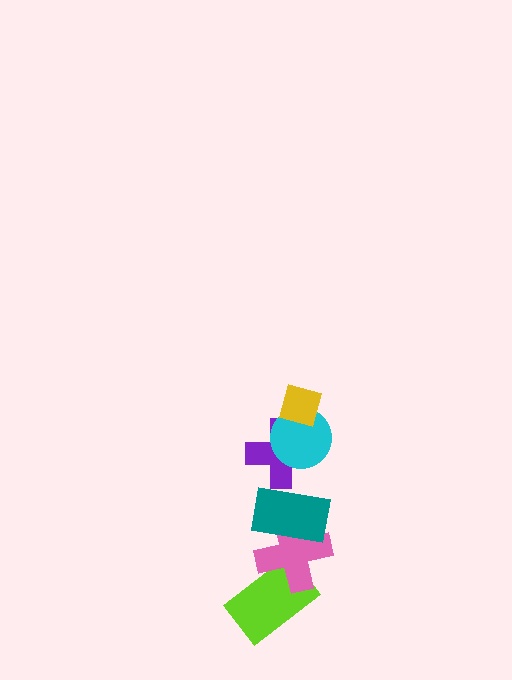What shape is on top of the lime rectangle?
The pink cross is on top of the lime rectangle.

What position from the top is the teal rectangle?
The teal rectangle is 4th from the top.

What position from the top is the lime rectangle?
The lime rectangle is 6th from the top.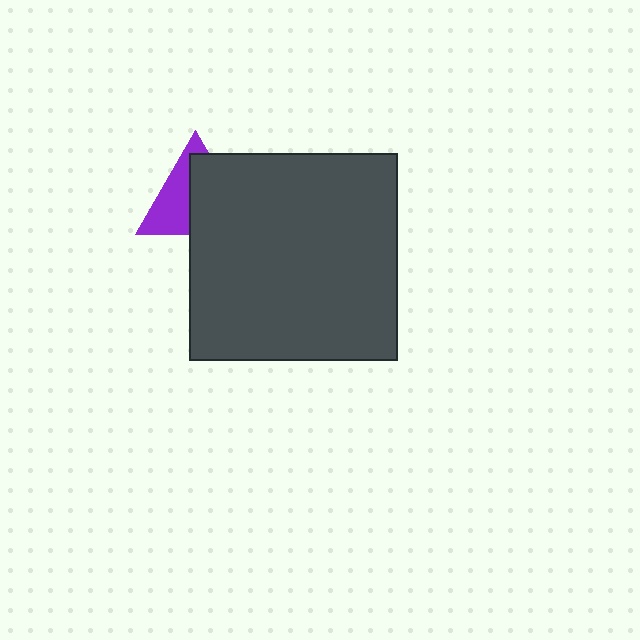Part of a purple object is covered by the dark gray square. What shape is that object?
It is a triangle.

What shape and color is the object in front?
The object in front is a dark gray square.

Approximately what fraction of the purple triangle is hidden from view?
Roughly 55% of the purple triangle is hidden behind the dark gray square.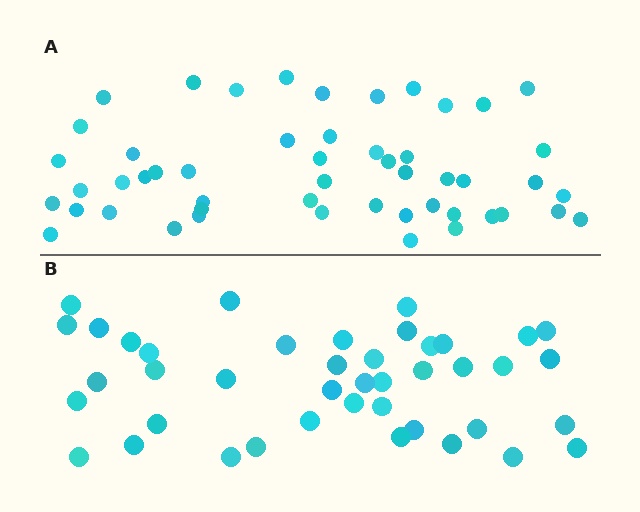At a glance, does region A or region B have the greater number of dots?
Region A (the top region) has more dots.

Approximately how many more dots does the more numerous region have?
Region A has roughly 8 or so more dots than region B.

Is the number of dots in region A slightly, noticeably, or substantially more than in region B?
Region A has only slightly more — the two regions are fairly close. The ratio is roughly 1.2 to 1.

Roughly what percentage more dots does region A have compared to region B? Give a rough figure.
About 20% more.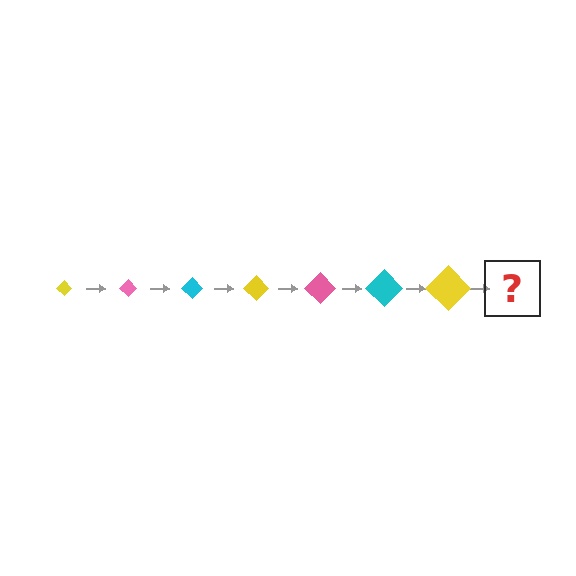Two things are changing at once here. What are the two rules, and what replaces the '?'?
The two rules are that the diamond grows larger each step and the color cycles through yellow, pink, and cyan. The '?' should be a pink diamond, larger than the previous one.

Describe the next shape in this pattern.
It should be a pink diamond, larger than the previous one.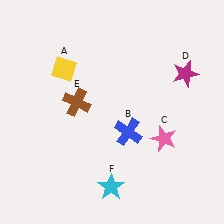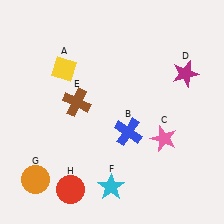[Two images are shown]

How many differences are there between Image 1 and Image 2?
There are 2 differences between the two images.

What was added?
An orange circle (G), a red circle (H) were added in Image 2.